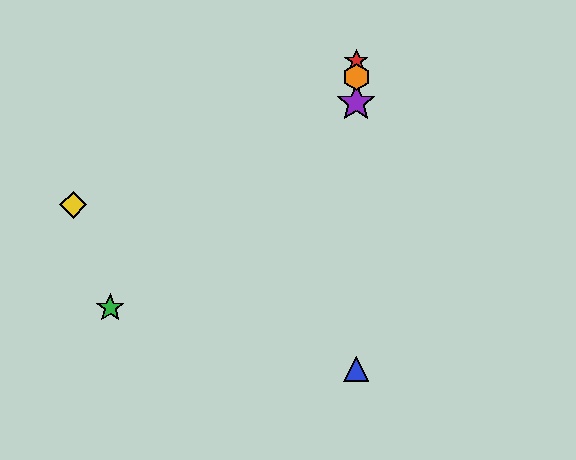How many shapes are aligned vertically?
4 shapes (the red star, the blue triangle, the purple star, the orange hexagon) are aligned vertically.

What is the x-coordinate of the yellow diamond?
The yellow diamond is at x≈73.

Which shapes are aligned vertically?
The red star, the blue triangle, the purple star, the orange hexagon are aligned vertically.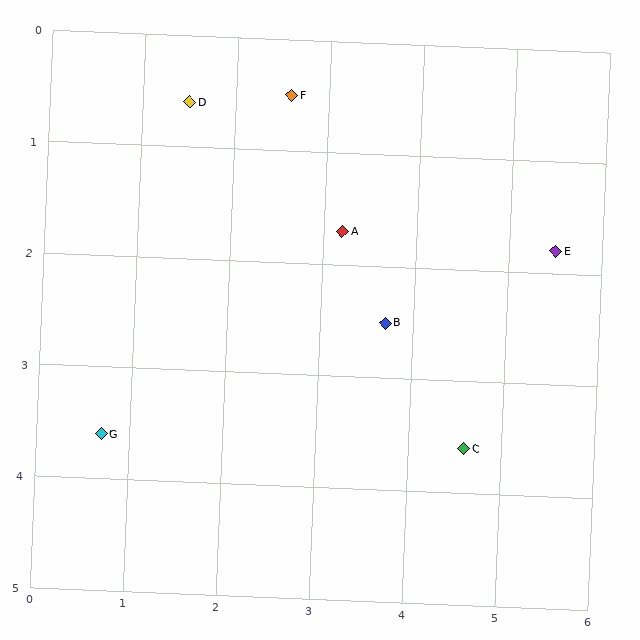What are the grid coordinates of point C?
Point C is at approximately (4.6, 3.6).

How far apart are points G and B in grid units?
Points G and B are about 3.2 grid units apart.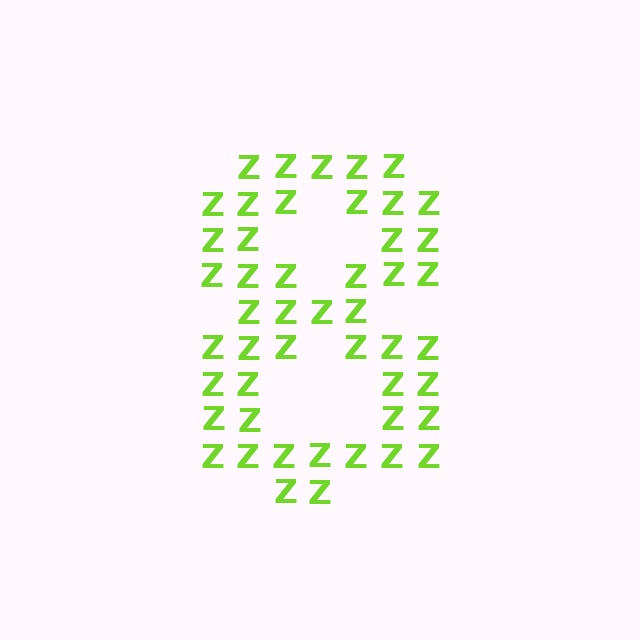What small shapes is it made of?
It is made of small letter Z's.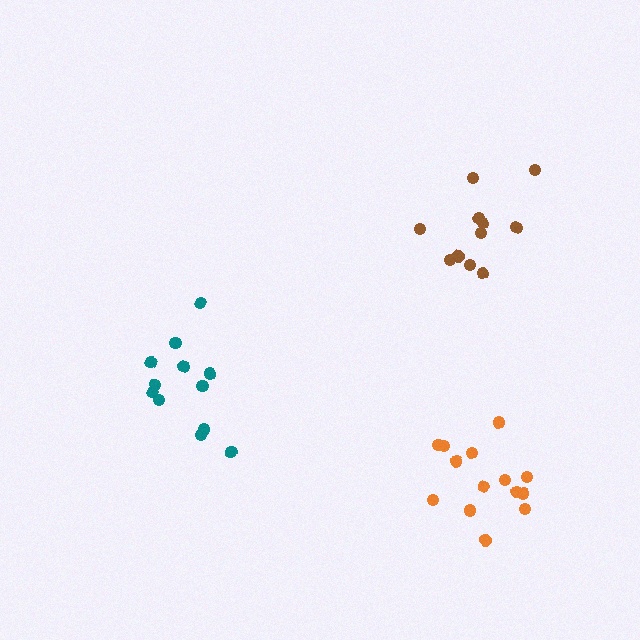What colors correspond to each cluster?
The clusters are colored: orange, teal, brown.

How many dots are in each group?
Group 1: 14 dots, Group 2: 12 dots, Group 3: 11 dots (37 total).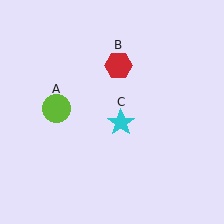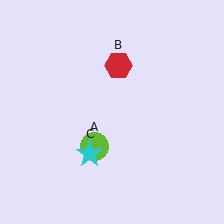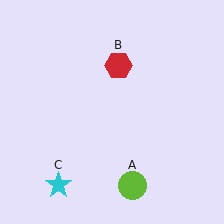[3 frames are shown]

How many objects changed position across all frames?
2 objects changed position: lime circle (object A), cyan star (object C).